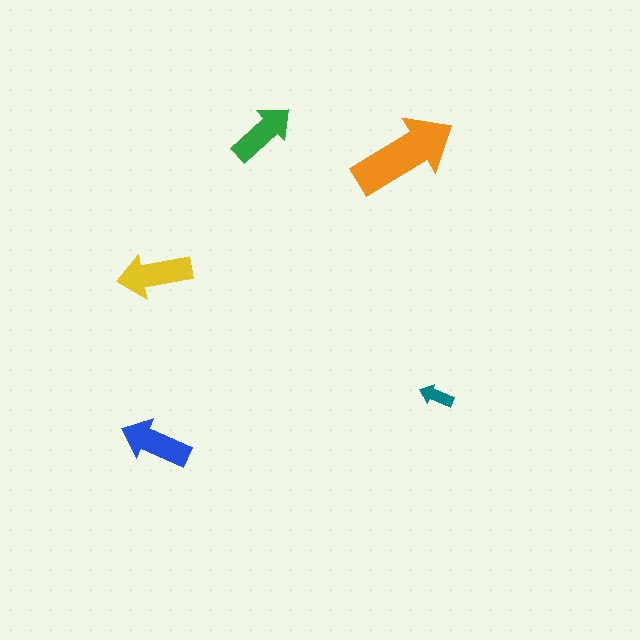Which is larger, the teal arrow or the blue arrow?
The blue one.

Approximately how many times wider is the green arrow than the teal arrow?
About 2 times wider.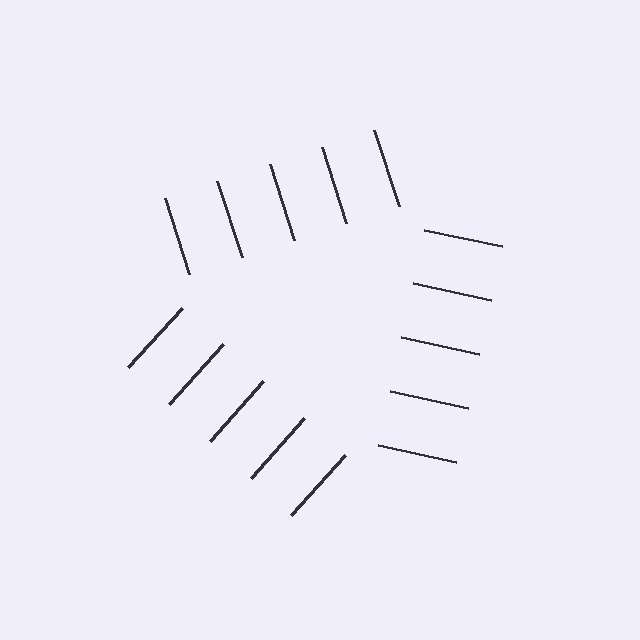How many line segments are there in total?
15 — 5 along each of the 3 edges.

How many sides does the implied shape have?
3 sides — the line-ends trace a triangle.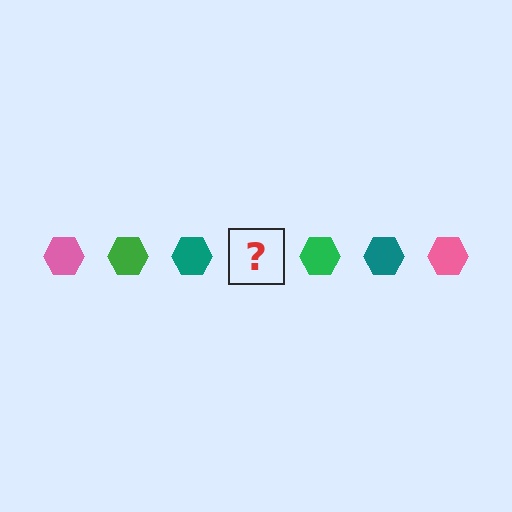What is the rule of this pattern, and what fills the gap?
The rule is that the pattern cycles through pink, green, teal hexagons. The gap should be filled with a pink hexagon.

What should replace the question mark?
The question mark should be replaced with a pink hexagon.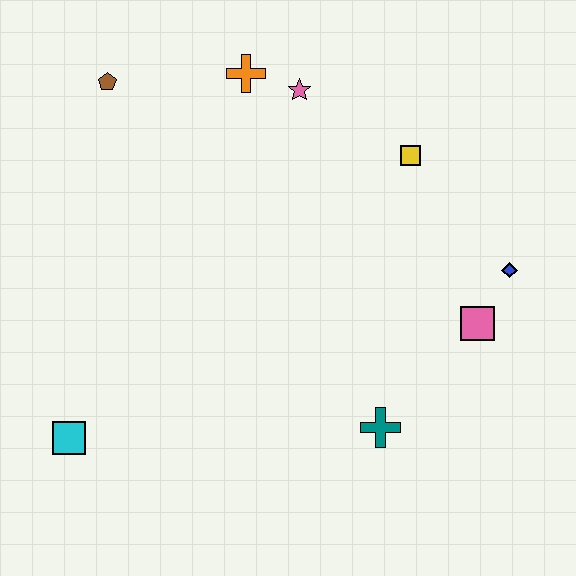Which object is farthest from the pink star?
The cyan square is farthest from the pink star.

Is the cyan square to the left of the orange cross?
Yes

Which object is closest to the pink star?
The orange cross is closest to the pink star.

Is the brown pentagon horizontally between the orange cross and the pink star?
No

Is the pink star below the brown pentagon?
Yes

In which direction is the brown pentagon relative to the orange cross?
The brown pentagon is to the left of the orange cross.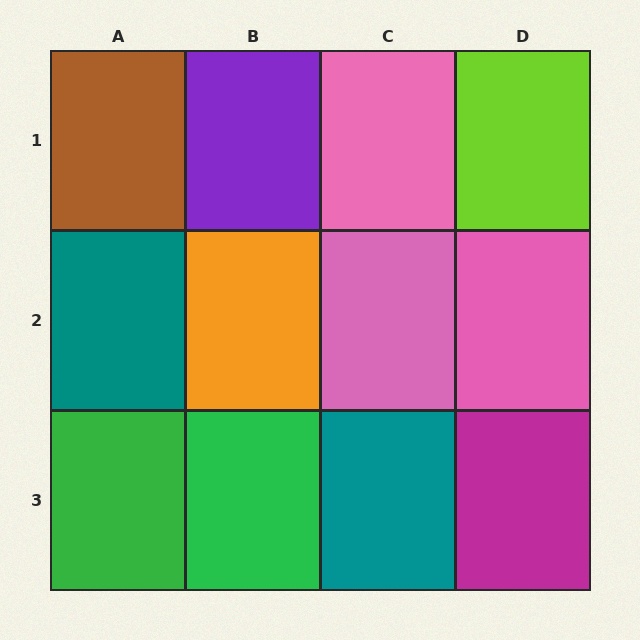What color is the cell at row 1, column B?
Purple.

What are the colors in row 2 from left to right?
Teal, orange, pink, pink.